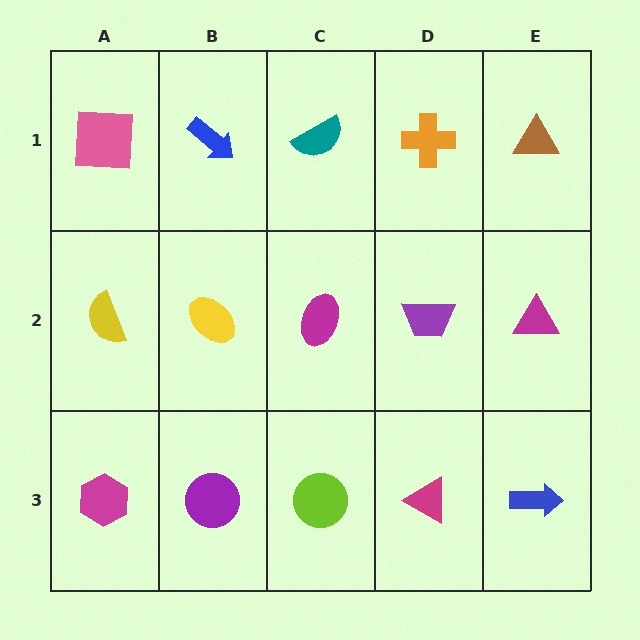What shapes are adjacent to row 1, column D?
A purple trapezoid (row 2, column D), a teal semicircle (row 1, column C), a brown triangle (row 1, column E).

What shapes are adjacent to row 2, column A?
A pink square (row 1, column A), a magenta hexagon (row 3, column A), a yellow ellipse (row 2, column B).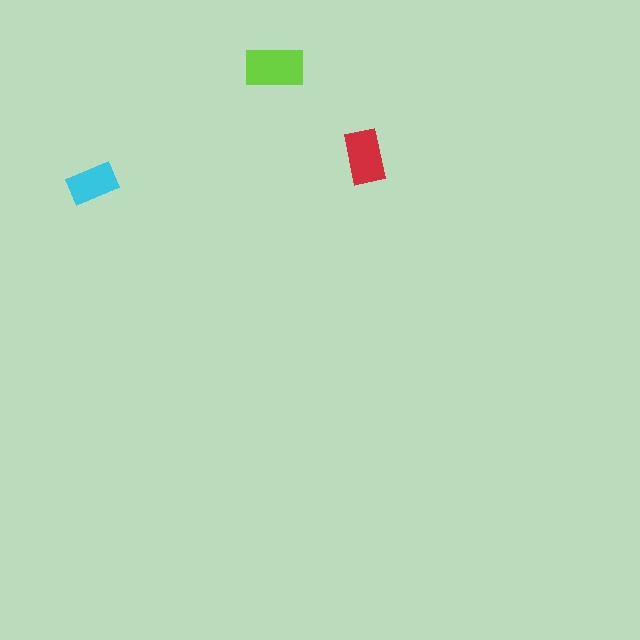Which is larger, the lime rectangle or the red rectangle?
The lime one.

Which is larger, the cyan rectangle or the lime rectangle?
The lime one.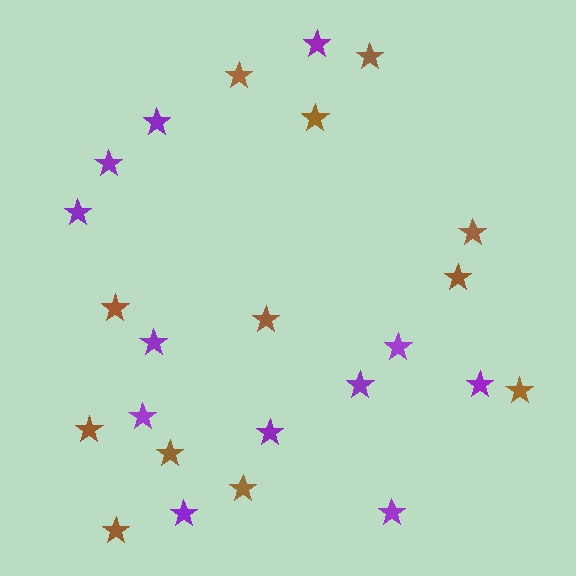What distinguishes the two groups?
There are 2 groups: one group of purple stars (12) and one group of brown stars (12).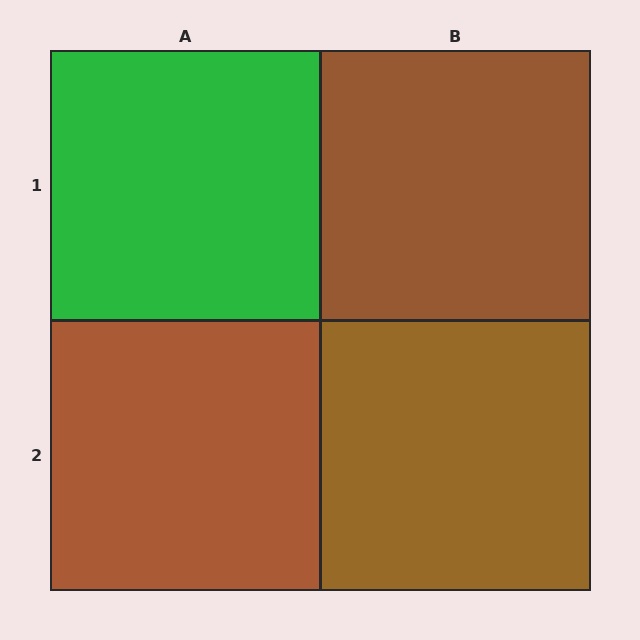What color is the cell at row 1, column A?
Green.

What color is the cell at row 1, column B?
Brown.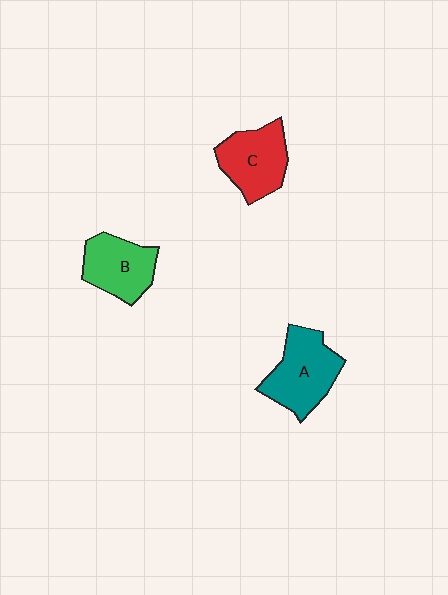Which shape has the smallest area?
Shape B (green).